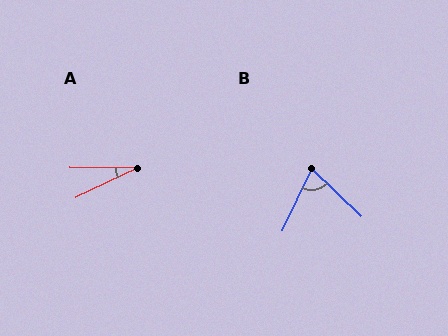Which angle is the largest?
B, at approximately 72 degrees.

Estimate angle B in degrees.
Approximately 72 degrees.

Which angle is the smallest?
A, at approximately 26 degrees.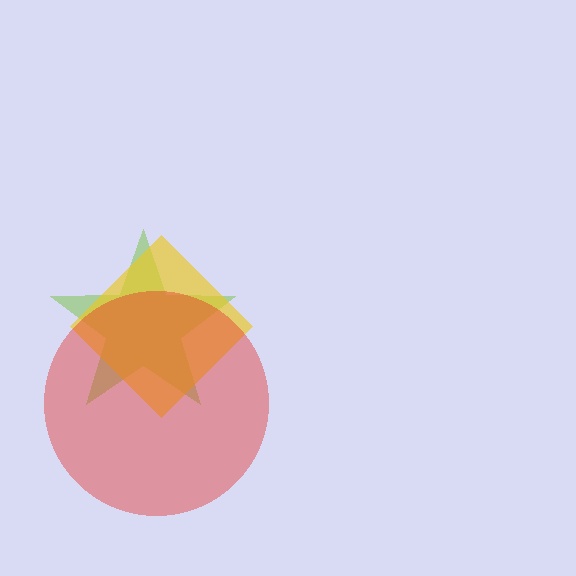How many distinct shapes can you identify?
There are 3 distinct shapes: a lime star, a yellow diamond, a red circle.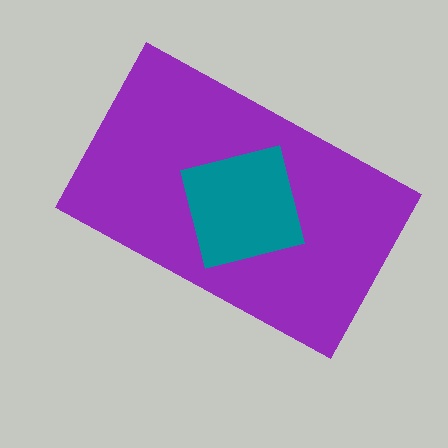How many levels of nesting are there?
2.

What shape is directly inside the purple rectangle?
The teal square.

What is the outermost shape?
The purple rectangle.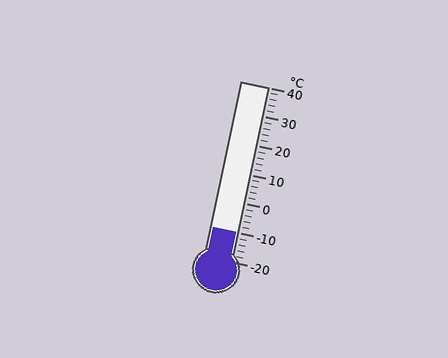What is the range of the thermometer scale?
The thermometer scale ranges from -20°C to 40°C.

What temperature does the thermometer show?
The thermometer shows approximately -10°C.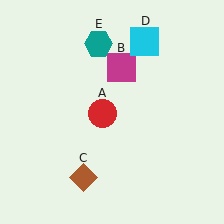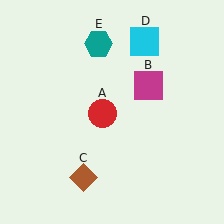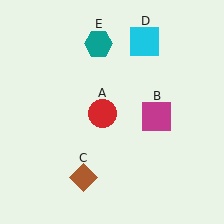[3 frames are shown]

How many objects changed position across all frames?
1 object changed position: magenta square (object B).